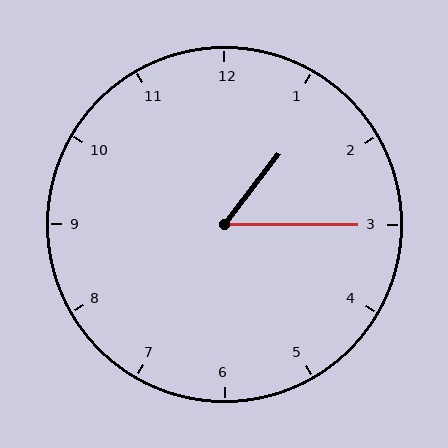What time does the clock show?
1:15.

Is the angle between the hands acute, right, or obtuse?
It is acute.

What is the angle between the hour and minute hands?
Approximately 52 degrees.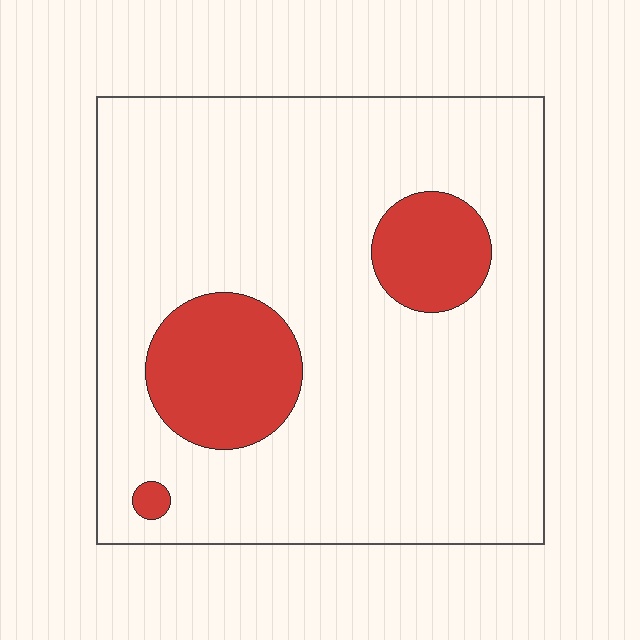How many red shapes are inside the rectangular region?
3.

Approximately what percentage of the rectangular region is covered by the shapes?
Approximately 15%.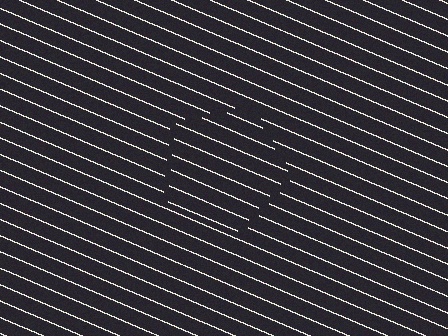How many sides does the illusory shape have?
5 sides — the line-ends trace a pentagon.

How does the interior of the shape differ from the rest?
The interior of the shape contains the same grating, shifted by half a period — the contour is defined by the phase discontinuity where line-ends from the inner and outer gratings abut.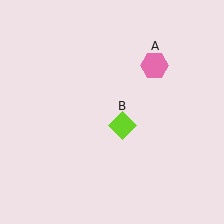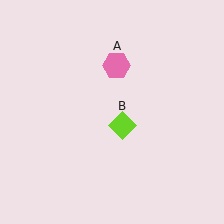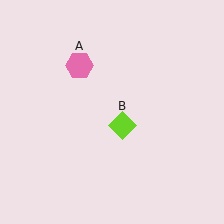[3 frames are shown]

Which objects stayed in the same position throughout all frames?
Lime diamond (object B) remained stationary.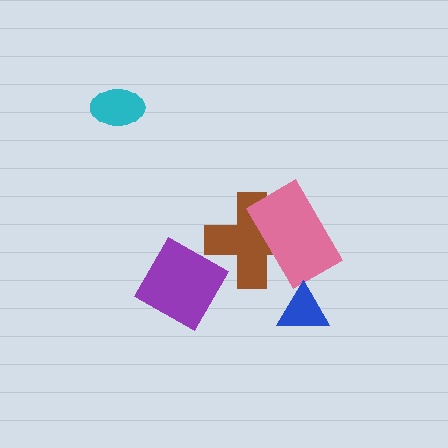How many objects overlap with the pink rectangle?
1 object overlaps with the pink rectangle.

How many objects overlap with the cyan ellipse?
0 objects overlap with the cyan ellipse.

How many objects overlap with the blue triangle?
0 objects overlap with the blue triangle.